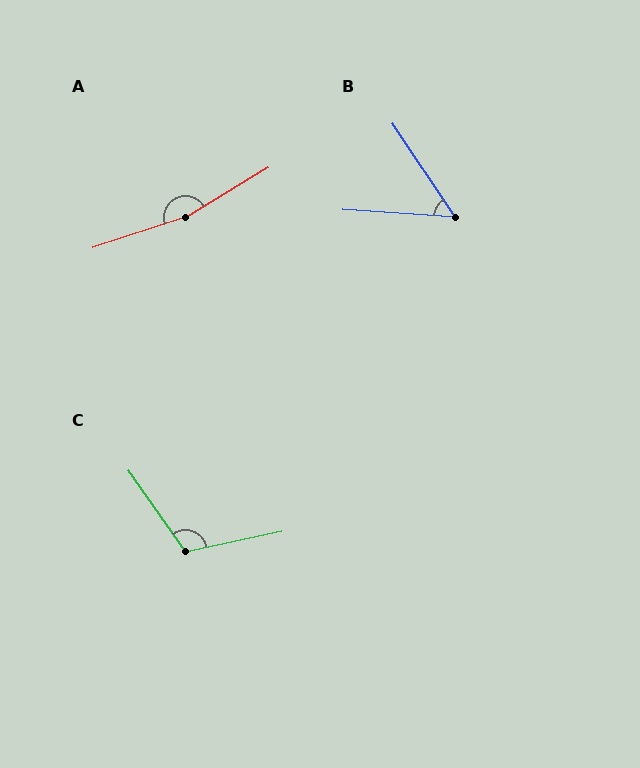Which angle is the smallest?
B, at approximately 53 degrees.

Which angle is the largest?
A, at approximately 167 degrees.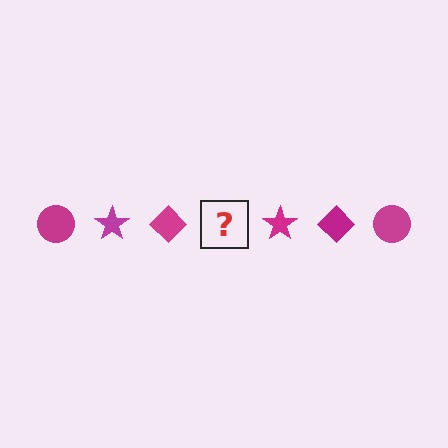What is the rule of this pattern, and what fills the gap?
The rule is that the pattern cycles through circle, star, diamond shapes in magenta. The gap should be filled with a magenta circle.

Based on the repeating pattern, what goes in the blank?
The blank should be a magenta circle.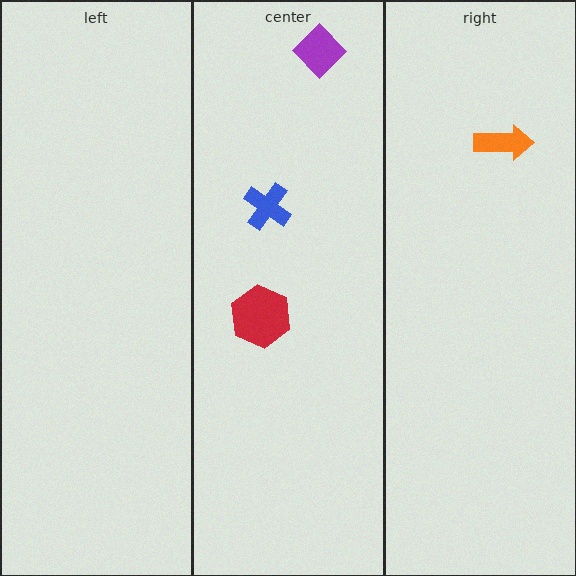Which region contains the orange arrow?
The right region.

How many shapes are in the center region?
3.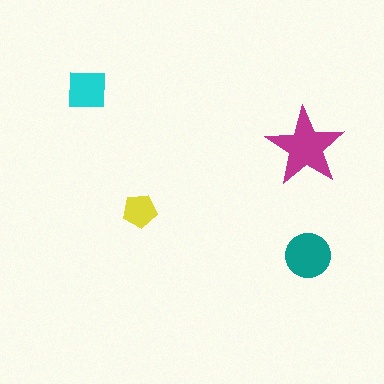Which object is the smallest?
The yellow pentagon.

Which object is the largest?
The magenta star.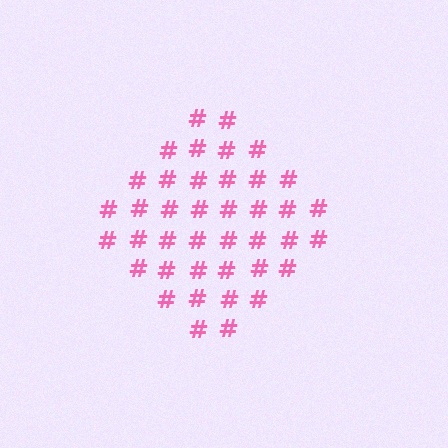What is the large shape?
The large shape is a diamond.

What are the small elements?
The small elements are hash symbols.